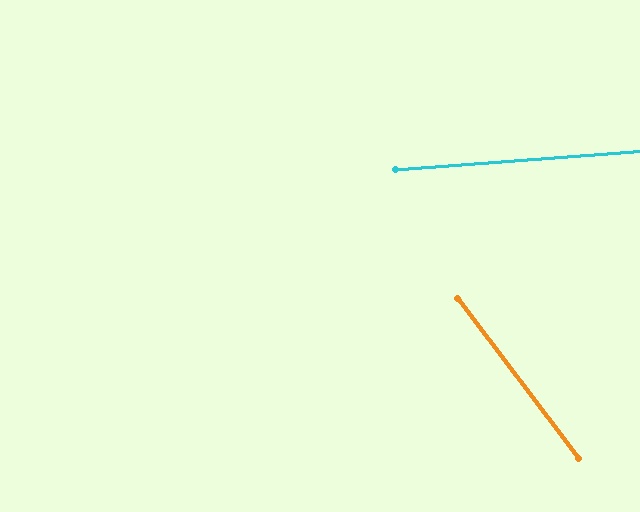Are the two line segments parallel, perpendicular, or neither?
Neither parallel nor perpendicular — they differ by about 57°.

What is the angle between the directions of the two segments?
Approximately 57 degrees.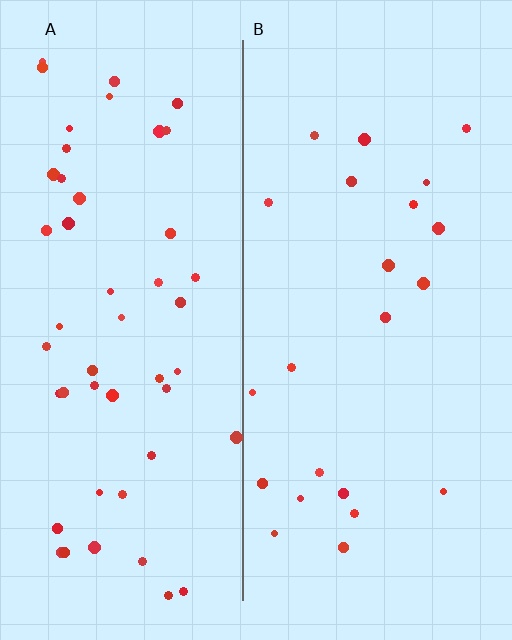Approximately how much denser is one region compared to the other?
Approximately 2.2× — region A over region B.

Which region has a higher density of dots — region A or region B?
A (the left).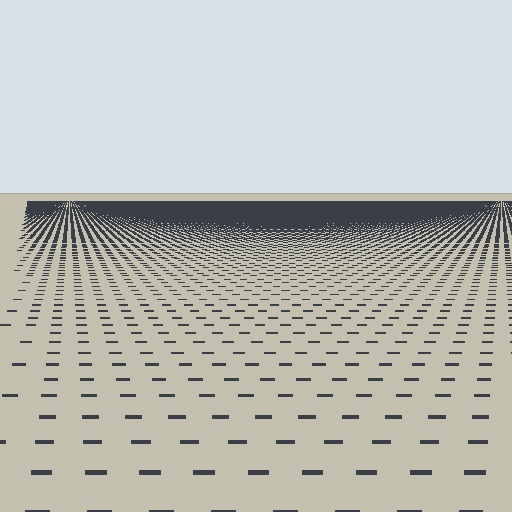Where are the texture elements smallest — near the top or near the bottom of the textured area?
Near the top.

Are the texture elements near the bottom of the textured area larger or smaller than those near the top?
Larger. Near the bottom, elements are closer to the viewer and appear at a bigger on-screen size.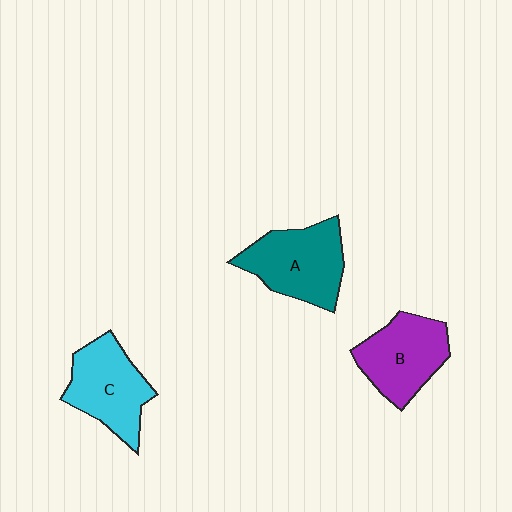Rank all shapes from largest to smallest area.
From largest to smallest: A (teal), C (cyan), B (purple).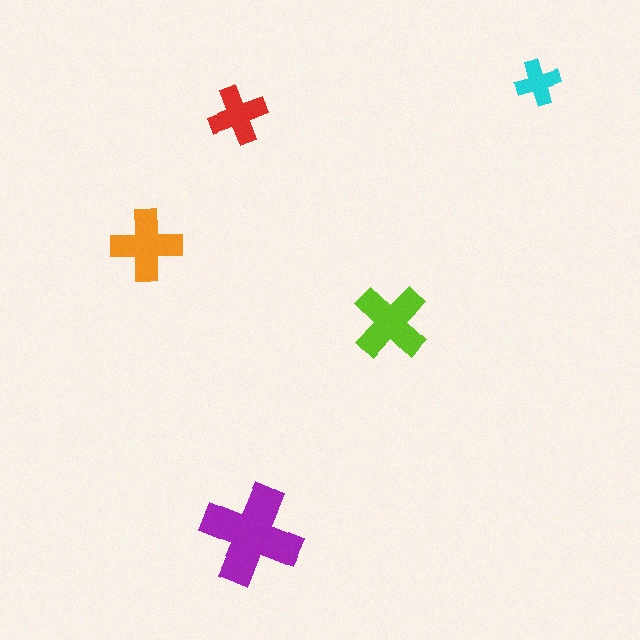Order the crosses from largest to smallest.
the purple one, the lime one, the orange one, the red one, the cyan one.